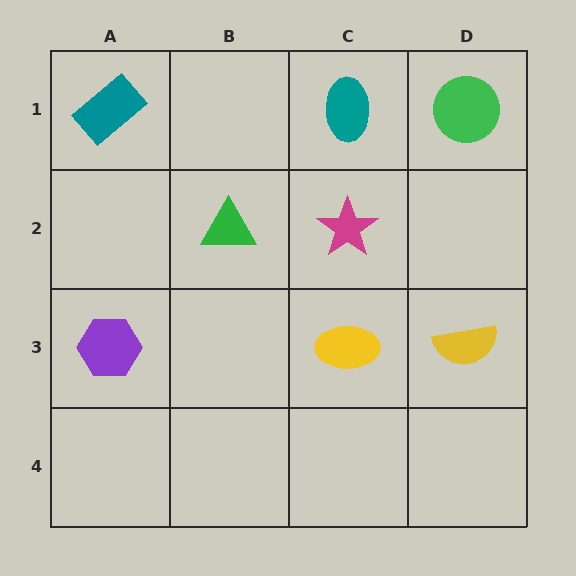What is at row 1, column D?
A green circle.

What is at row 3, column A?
A purple hexagon.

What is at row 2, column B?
A green triangle.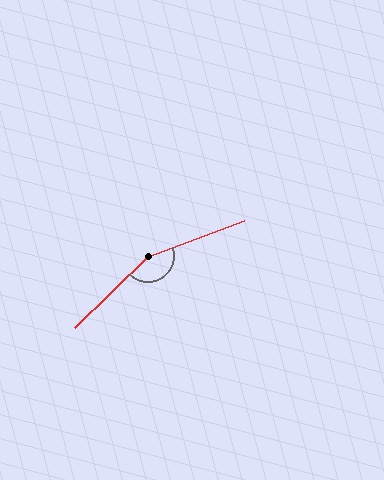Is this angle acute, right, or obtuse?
It is obtuse.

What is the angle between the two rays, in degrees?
Approximately 156 degrees.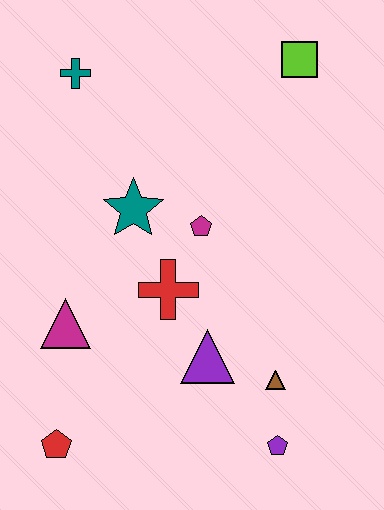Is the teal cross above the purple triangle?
Yes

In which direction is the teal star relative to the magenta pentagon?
The teal star is to the left of the magenta pentagon.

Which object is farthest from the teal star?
The purple pentagon is farthest from the teal star.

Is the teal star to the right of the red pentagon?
Yes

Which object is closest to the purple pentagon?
The brown triangle is closest to the purple pentagon.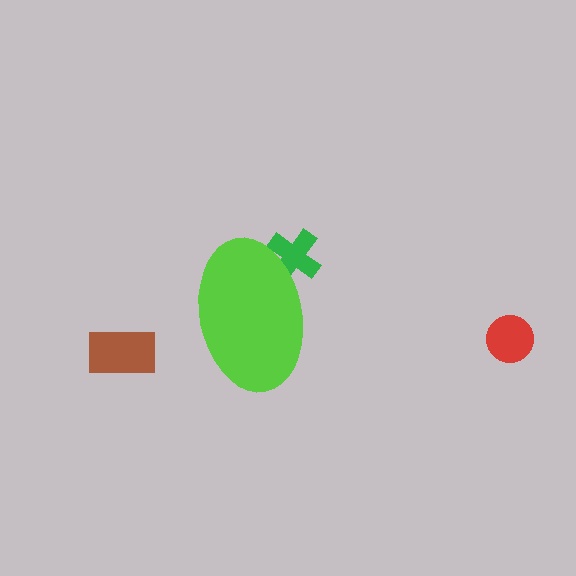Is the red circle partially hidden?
No, the red circle is fully visible.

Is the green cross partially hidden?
Yes, the green cross is partially hidden behind the lime ellipse.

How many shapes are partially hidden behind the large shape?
1 shape is partially hidden.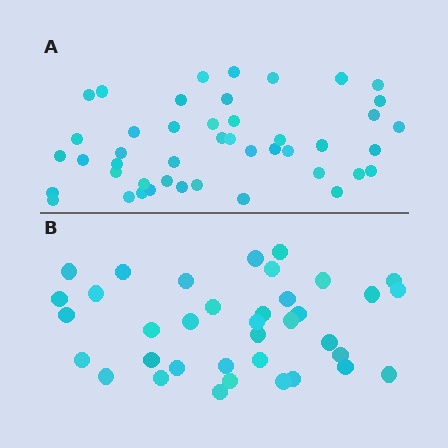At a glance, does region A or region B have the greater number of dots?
Region A (the top region) has more dots.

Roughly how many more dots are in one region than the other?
Region A has roughly 8 or so more dots than region B.